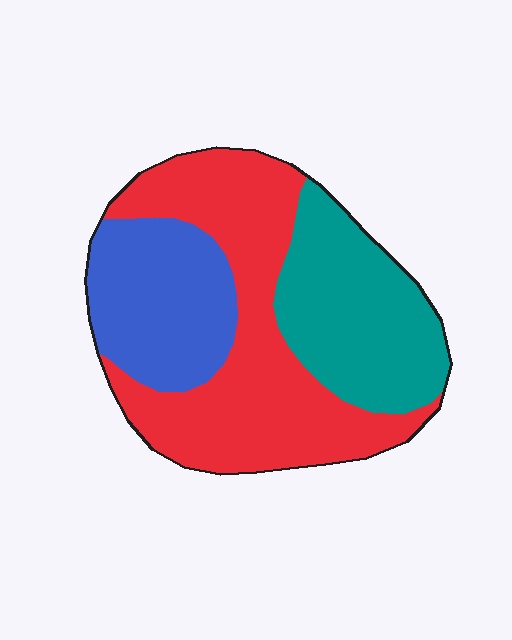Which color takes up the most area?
Red, at roughly 45%.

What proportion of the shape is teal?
Teal takes up about one quarter (1/4) of the shape.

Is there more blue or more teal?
Teal.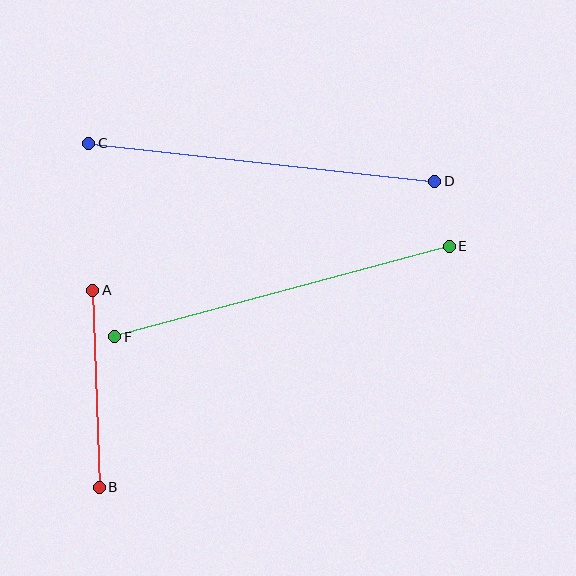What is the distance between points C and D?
The distance is approximately 348 pixels.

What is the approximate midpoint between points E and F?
The midpoint is at approximately (282, 292) pixels.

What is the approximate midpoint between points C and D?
The midpoint is at approximately (262, 162) pixels.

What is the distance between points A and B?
The distance is approximately 197 pixels.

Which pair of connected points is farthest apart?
Points C and D are farthest apart.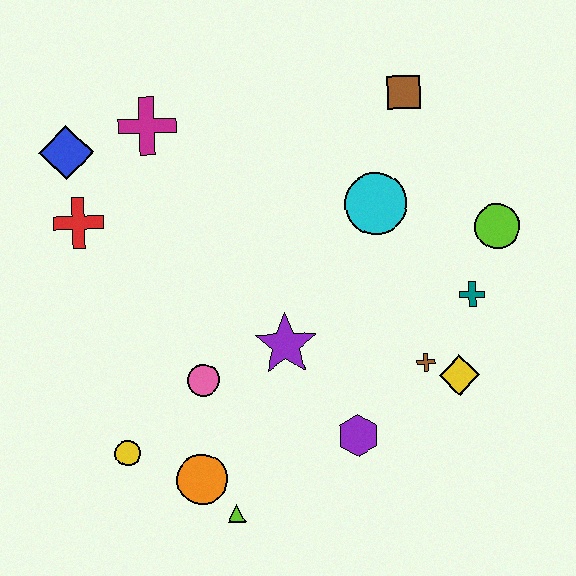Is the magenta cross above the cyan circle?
Yes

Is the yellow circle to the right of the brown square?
No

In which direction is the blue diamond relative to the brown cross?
The blue diamond is to the left of the brown cross.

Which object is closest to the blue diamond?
The red cross is closest to the blue diamond.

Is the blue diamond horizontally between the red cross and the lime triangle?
No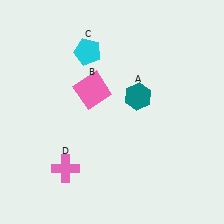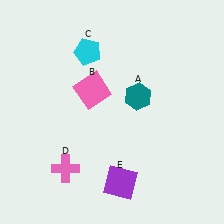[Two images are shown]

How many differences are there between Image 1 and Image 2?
There is 1 difference between the two images.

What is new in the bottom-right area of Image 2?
A purple square (E) was added in the bottom-right area of Image 2.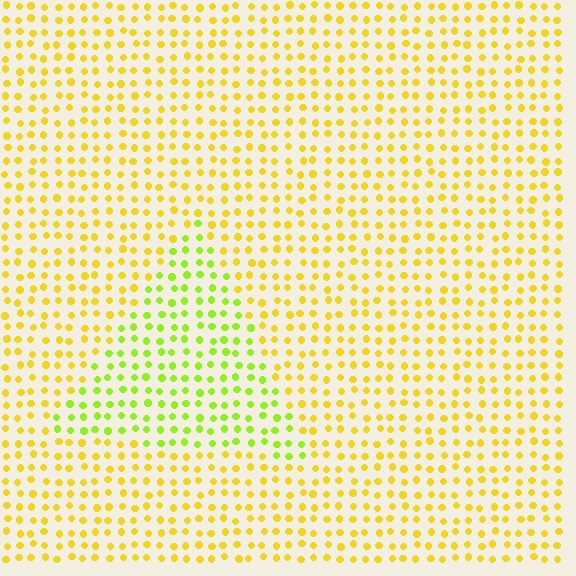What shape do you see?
I see a triangle.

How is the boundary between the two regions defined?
The boundary is defined purely by a slight shift in hue (about 36 degrees). Spacing, size, and orientation are identical on both sides.